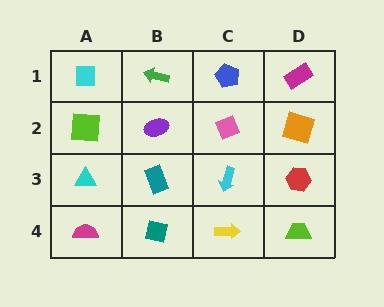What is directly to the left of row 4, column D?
A yellow arrow.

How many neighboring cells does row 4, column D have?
2.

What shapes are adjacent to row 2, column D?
A magenta rectangle (row 1, column D), a red hexagon (row 3, column D), a pink diamond (row 2, column C).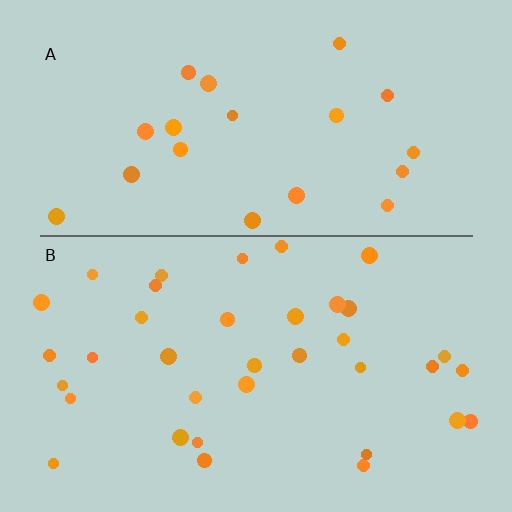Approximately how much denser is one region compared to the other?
Approximately 1.8× — region B over region A.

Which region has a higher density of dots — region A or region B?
B (the bottom).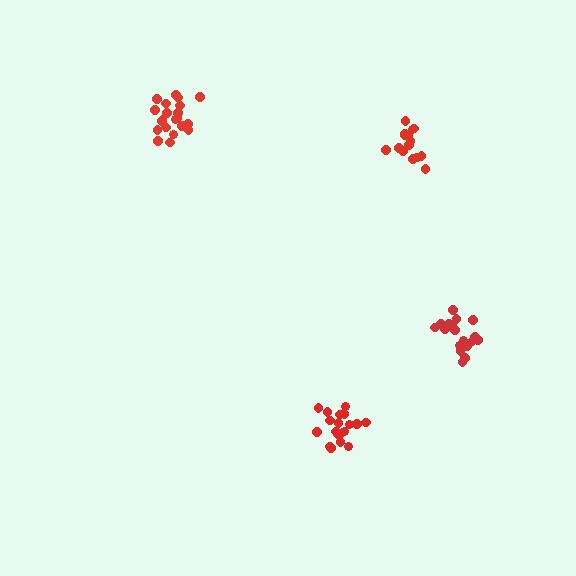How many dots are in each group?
Group 1: 19 dots, Group 2: 21 dots, Group 3: 15 dots, Group 4: 20 dots (75 total).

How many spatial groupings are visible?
There are 4 spatial groupings.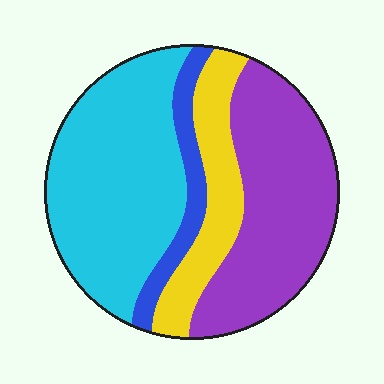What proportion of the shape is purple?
Purple covers about 35% of the shape.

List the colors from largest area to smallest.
From largest to smallest: cyan, purple, yellow, blue.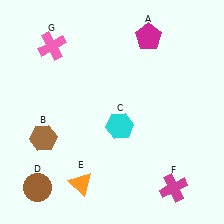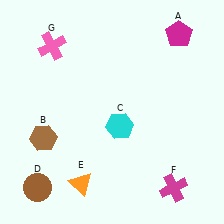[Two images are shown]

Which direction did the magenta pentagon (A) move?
The magenta pentagon (A) moved right.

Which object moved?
The magenta pentagon (A) moved right.